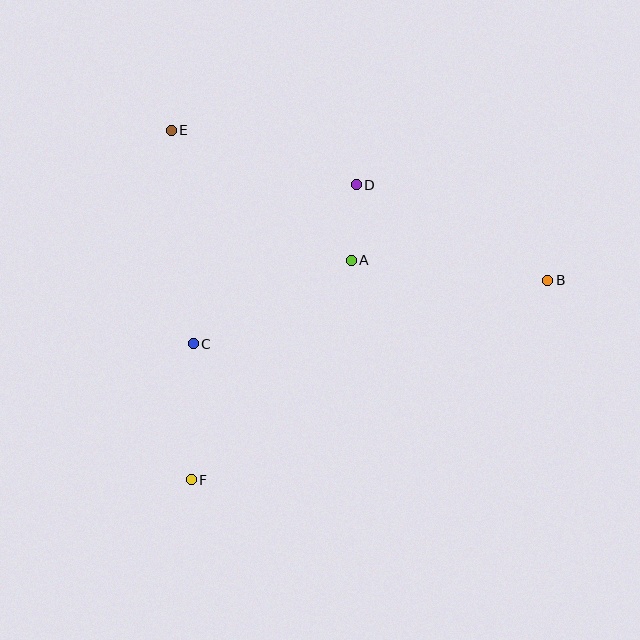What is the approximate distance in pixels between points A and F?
The distance between A and F is approximately 272 pixels.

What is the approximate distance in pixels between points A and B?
The distance between A and B is approximately 197 pixels.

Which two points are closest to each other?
Points A and D are closest to each other.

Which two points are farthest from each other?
Points B and F are farthest from each other.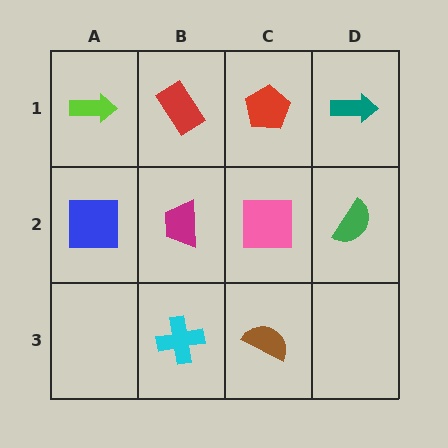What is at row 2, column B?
A magenta trapezoid.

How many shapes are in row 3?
2 shapes.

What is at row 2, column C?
A pink square.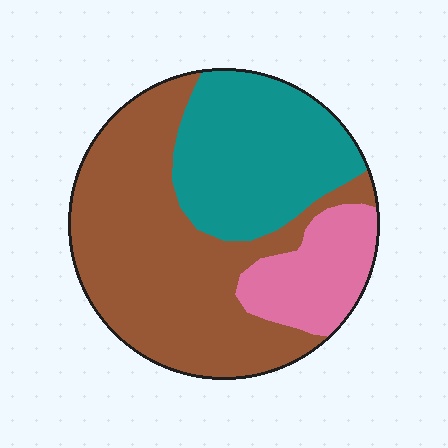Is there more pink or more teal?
Teal.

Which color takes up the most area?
Brown, at roughly 55%.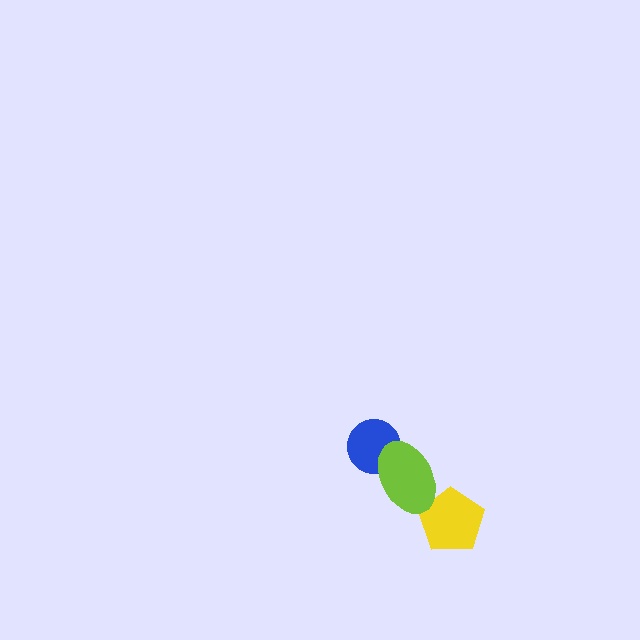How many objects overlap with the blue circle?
1 object overlaps with the blue circle.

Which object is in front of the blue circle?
The lime ellipse is in front of the blue circle.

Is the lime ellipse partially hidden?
No, no other shape covers it.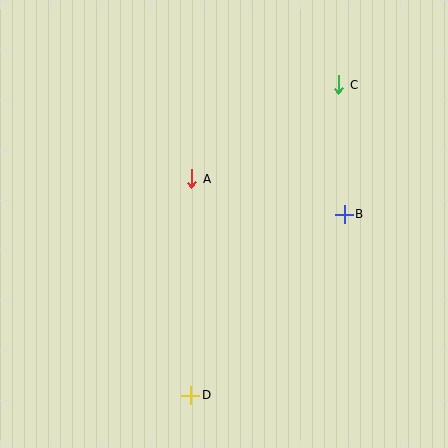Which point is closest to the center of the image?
Point A at (192, 179) is closest to the center.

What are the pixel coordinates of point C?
Point C is at (339, 85).